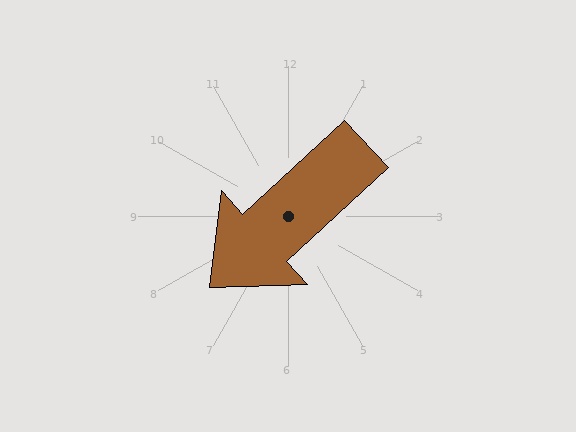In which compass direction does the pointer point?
Southwest.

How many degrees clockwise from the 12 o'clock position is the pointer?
Approximately 228 degrees.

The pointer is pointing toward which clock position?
Roughly 8 o'clock.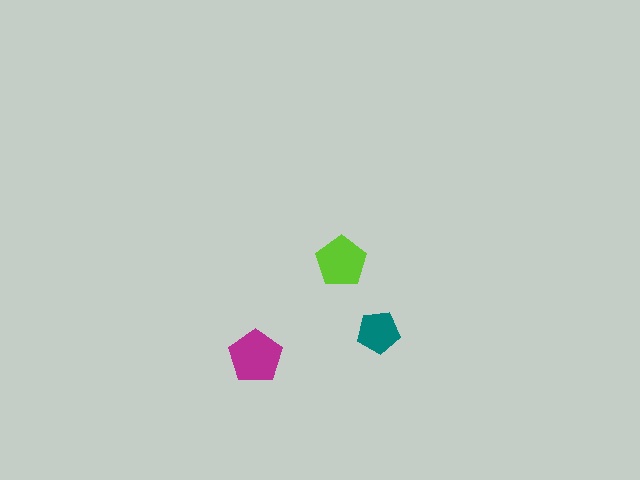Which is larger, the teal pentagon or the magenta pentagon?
The magenta one.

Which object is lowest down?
The magenta pentagon is bottommost.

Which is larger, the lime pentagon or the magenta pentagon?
The magenta one.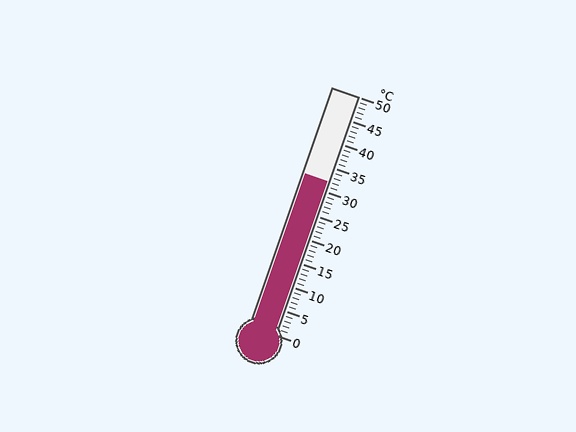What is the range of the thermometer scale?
The thermometer scale ranges from 0°C to 50°C.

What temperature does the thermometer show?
The thermometer shows approximately 32°C.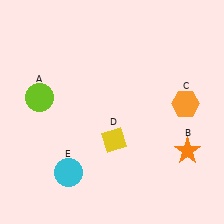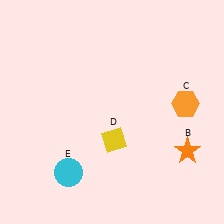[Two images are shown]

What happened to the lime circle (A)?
The lime circle (A) was removed in Image 2. It was in the top-left area of Image 1.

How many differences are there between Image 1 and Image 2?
There is 1 difference between the two images.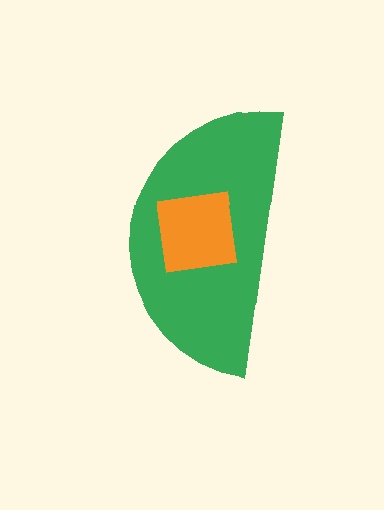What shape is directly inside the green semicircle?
The orange square.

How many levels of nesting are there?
2.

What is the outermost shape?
The green semicircle.